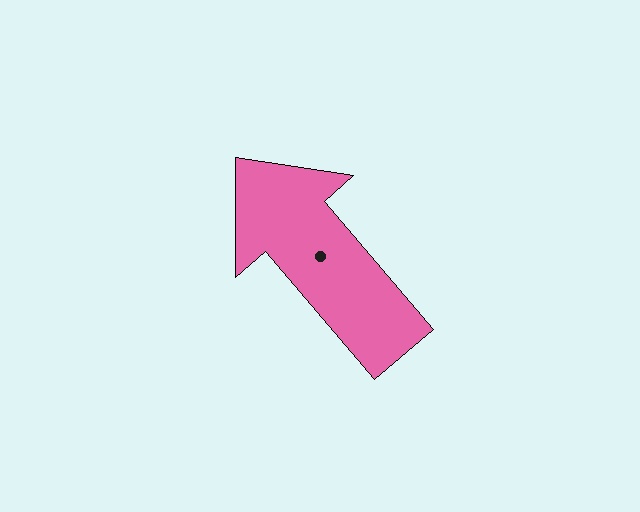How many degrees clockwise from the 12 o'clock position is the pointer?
Approximately 319 degrees.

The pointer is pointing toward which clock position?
Roughly 11 o'clock.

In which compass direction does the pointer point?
Northwest.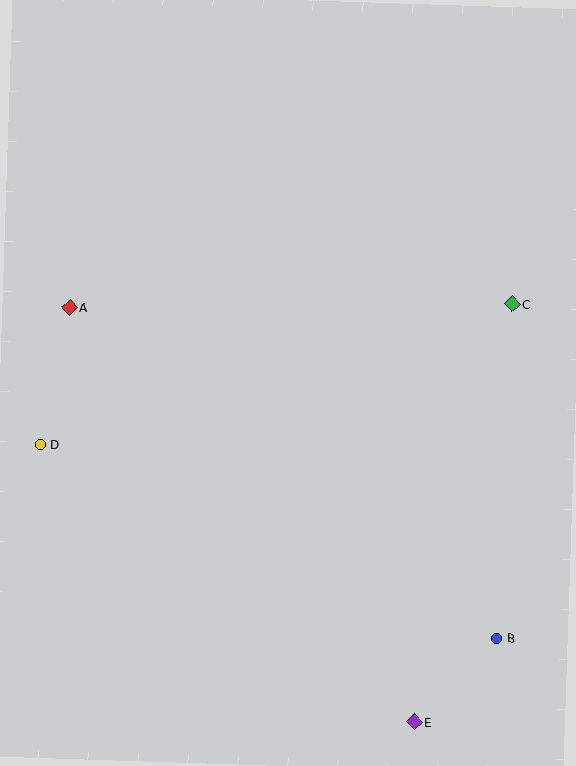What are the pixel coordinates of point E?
Point E is at (414, 722).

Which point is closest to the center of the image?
Point A at (70, 307) is closest to the center.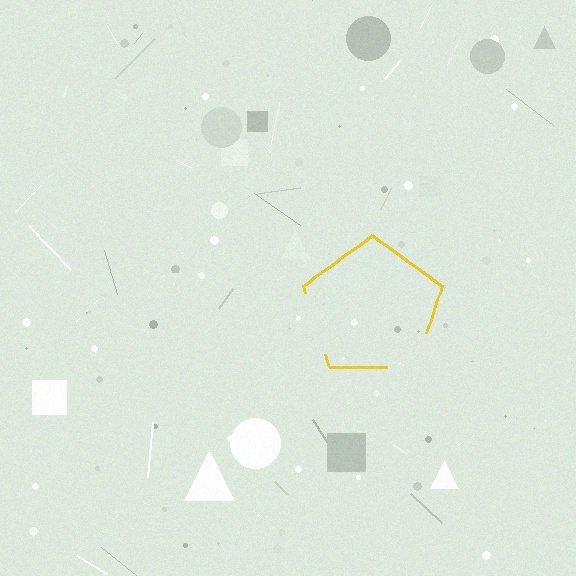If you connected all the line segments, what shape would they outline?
They would outline a pentagon.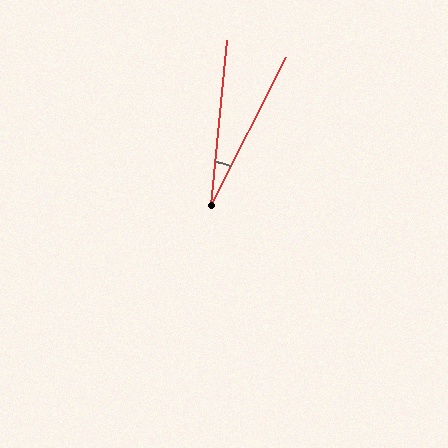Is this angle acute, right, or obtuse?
It is acute.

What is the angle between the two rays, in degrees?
Approximately 21 degrees.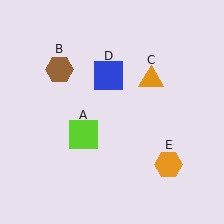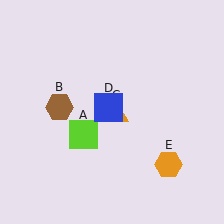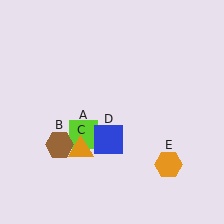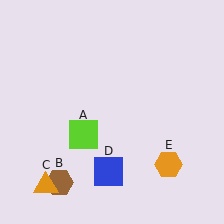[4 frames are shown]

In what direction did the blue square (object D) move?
The blue square (object D) moved down.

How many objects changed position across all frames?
3 objects changed position: brown hexagon (object B), orange triangle (object C), blue square (object D).